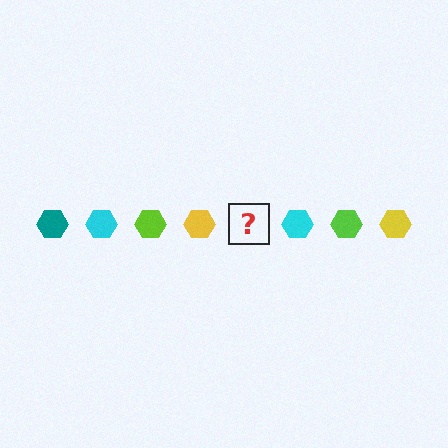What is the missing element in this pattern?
The missing element is a teal hexagon.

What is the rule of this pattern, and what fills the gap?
The rule is that the pattern cycles through teal, cyan, lime, yellow hexagons. The gap should be filled with a teal hexagon.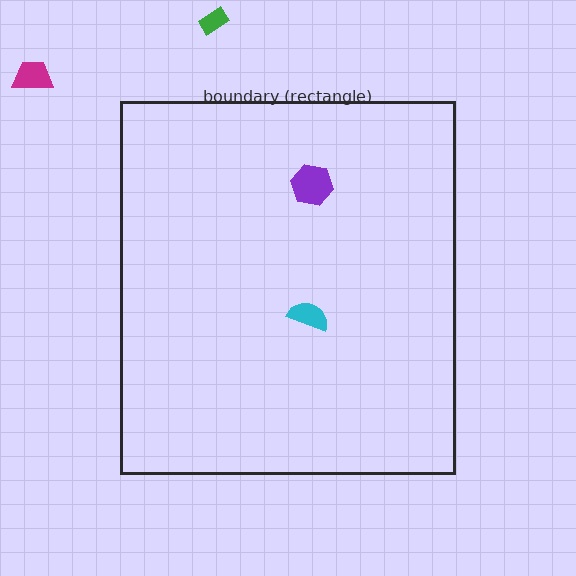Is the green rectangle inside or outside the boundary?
Outside.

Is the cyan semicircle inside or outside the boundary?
Inside.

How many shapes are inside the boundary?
2 inside, 2 outside.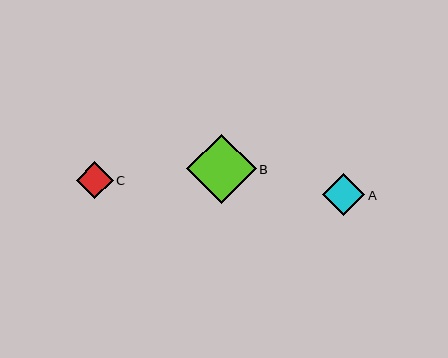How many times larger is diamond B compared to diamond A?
Diamond B is approximately 1.6 times the size of diamond A.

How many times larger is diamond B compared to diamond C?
Diamond B is approximately 1.9 times the size of diamond C.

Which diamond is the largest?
Diamond B is the largest with a size of approximately 69 pixels.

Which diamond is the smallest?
Diamond C is the smallest with a size of approximately 37 pixels.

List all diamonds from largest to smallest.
From largest to smallest: B, A, C.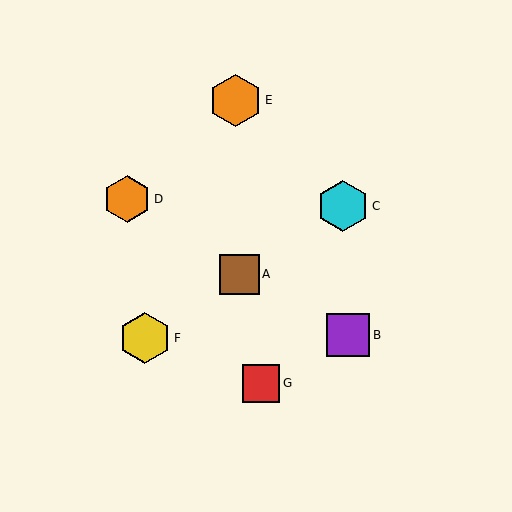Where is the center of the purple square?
The center of the purple square is at (348, 335).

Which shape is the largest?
The orange hexagon (labeled E) is the largest.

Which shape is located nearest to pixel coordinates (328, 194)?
The cyan hexagon (labeled C) at (343, 206) is nearest to that location.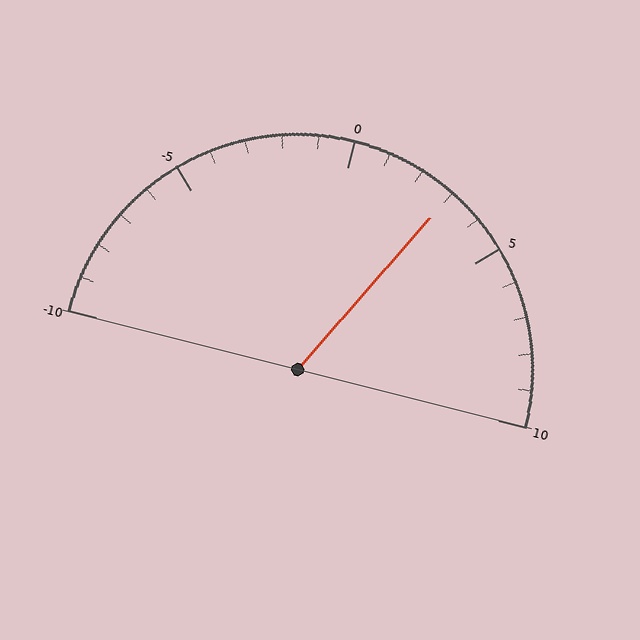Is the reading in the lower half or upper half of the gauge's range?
The reading is in the upper half of the range (-10 to 10).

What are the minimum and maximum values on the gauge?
The gauge ranges from -10 to 10.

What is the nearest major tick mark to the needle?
The nearest major tick mark is 5.